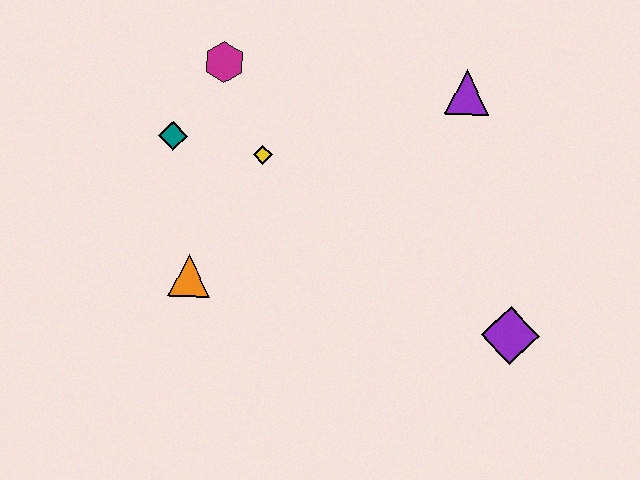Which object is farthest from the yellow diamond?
The purple diamond is farthest from the yellow diamond.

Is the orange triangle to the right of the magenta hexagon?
No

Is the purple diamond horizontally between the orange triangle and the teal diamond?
No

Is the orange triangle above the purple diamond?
Yes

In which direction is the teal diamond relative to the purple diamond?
The teal diamond is to the left of the purple diamond.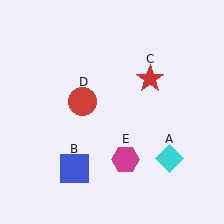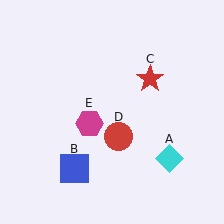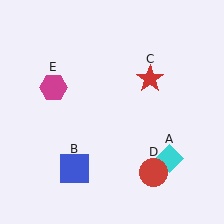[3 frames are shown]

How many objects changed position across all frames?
2 objects changed position: red circle (object D), magenta hexagon (object E).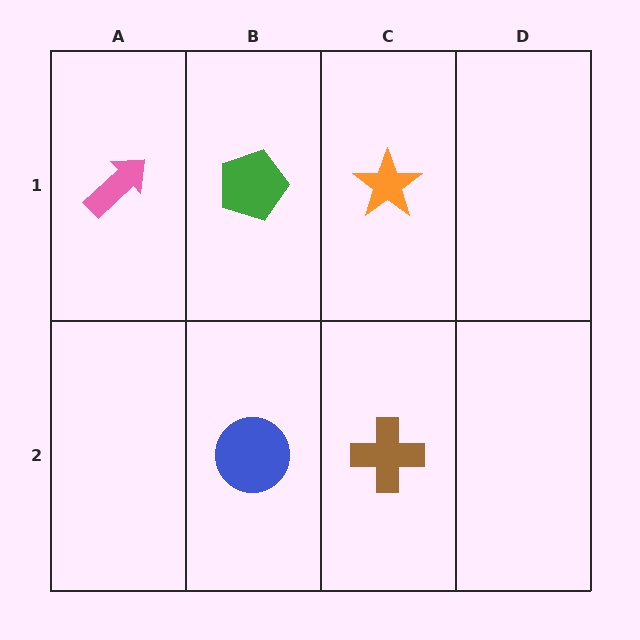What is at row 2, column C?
A brown cross.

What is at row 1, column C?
An orange star.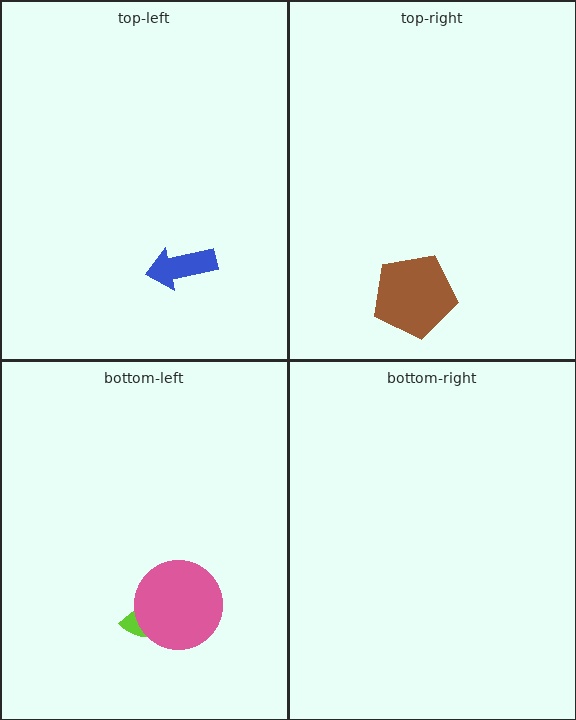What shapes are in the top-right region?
The brown pentagon.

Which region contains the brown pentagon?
The top-right region.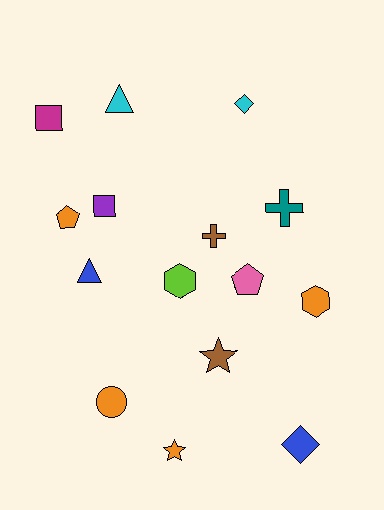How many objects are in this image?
There are 15 objects.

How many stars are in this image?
There are 2 stars.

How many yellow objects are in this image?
There are no yellow objects.